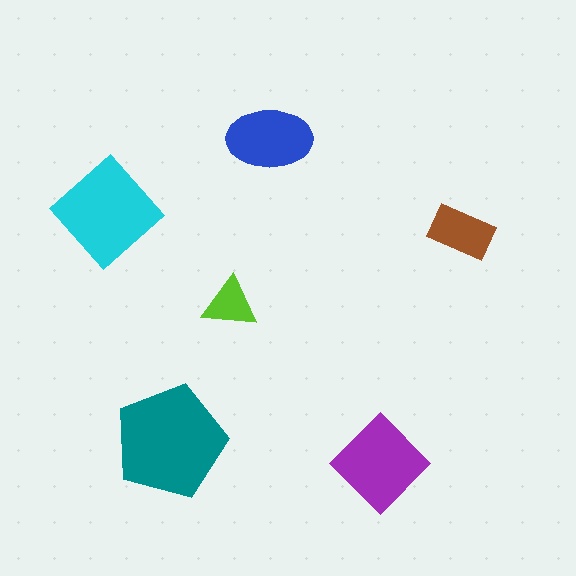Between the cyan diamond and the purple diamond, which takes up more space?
The cyan diamond.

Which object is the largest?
The teal pentagon.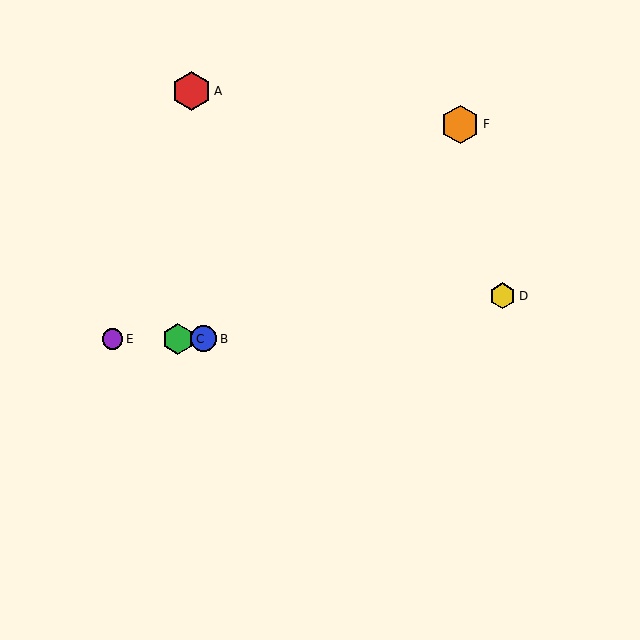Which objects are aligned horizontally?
Objects B, C, E are aligned horizontally.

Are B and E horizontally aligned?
Yes, both are at y≈339.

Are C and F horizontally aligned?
No, C is at y≈339 and F is at y≈124.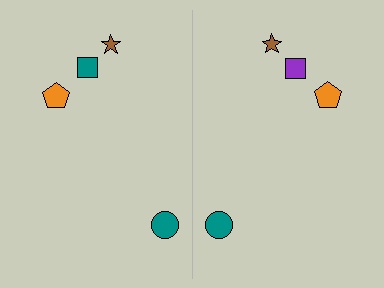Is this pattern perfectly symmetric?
No, the pattern is not perfectly symmetric. The purple square on the right side breaks the symmetry — its mirror counterpart is teal.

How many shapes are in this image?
There are 8 shapes in this image.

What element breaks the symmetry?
The purple square on the right side breaks the symmetry — its mirror counterpart is teal.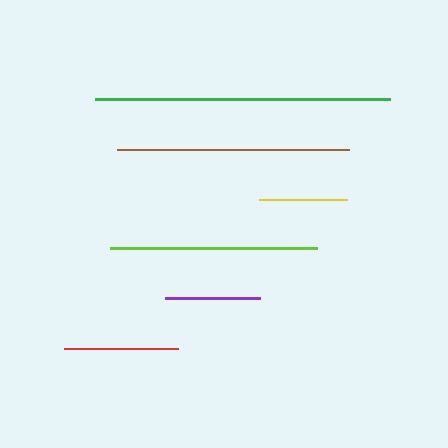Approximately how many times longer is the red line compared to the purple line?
The red line is approximately 1.2 times the length of the purple line.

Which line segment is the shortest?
The yellow line is the shortest at approximately 88 pixels.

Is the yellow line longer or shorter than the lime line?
The lime line is longer than the yellow line.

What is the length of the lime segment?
The lime segment is approximately 207 pixels long.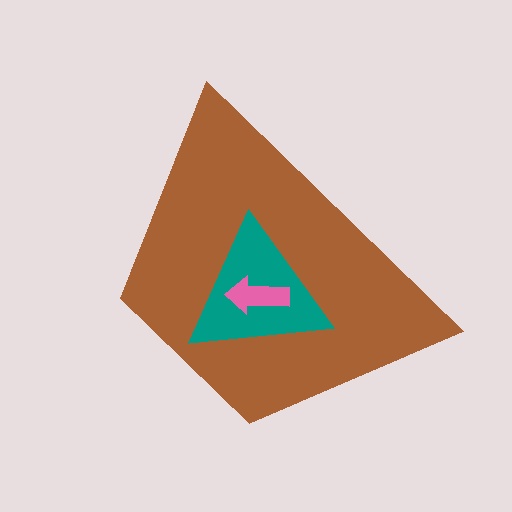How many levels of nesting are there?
3.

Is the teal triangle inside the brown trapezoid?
Yes.